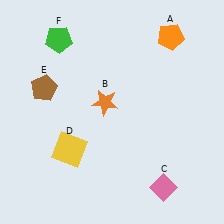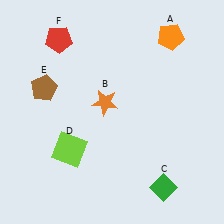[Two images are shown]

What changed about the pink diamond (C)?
In Image 1, C is pink. In Image 2, it changed to green.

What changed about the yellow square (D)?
In Image 1, D is yellow. In Image 2, it changed to lime.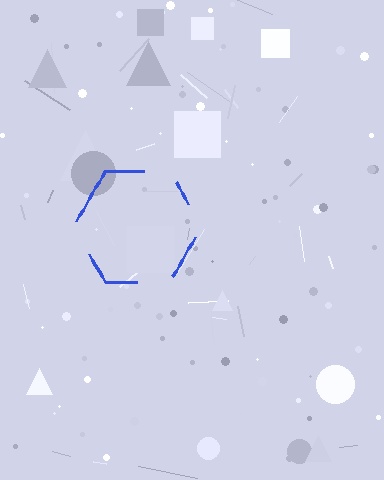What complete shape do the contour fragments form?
The contour fragments form a hexagon.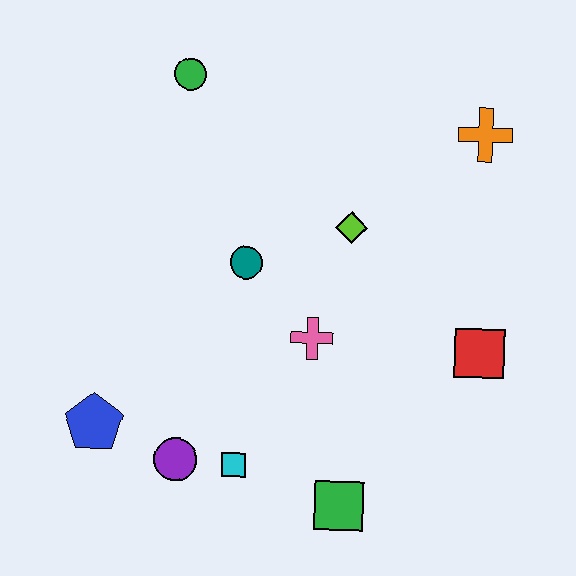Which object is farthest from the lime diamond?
The blue pentagon is farthest from the lime diamond.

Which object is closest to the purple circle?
The cyan square is closest to the purple circle.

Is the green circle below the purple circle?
No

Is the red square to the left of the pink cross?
No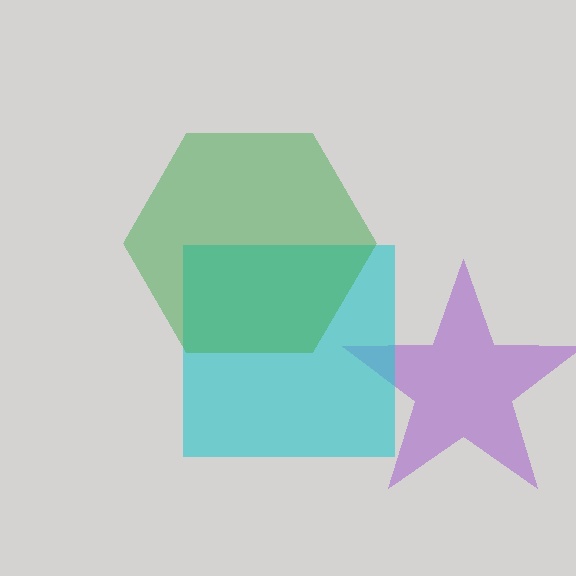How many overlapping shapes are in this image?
There are 3 overlapping shapes in the image.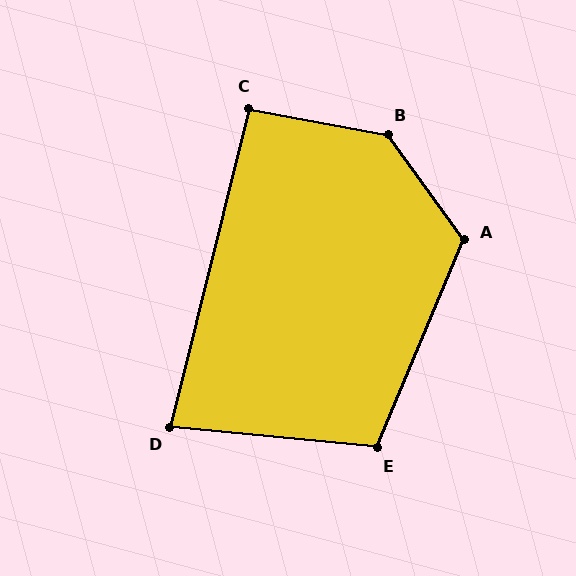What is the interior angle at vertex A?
Approximately 121 degrees (obtuse).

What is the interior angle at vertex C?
Approximately 94 degrees (approximately right).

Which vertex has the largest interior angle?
B, at approximately 137 degrees.